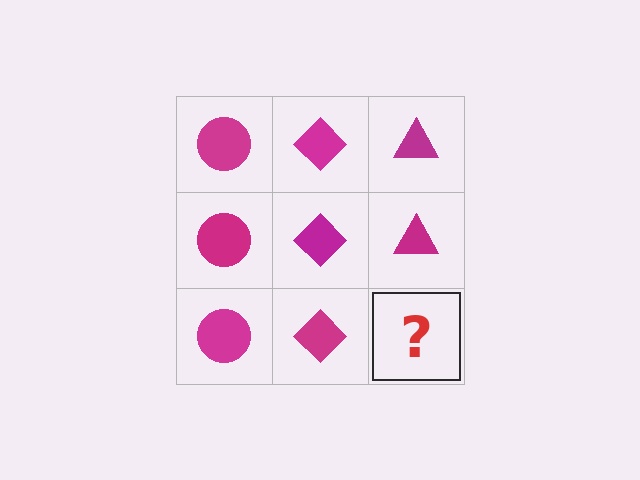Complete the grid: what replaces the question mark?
The question mark should be replaced with a magenta triangle.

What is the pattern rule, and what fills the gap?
The rule is that each column has a consistent shape. The gap should be filled with a magenta triangle.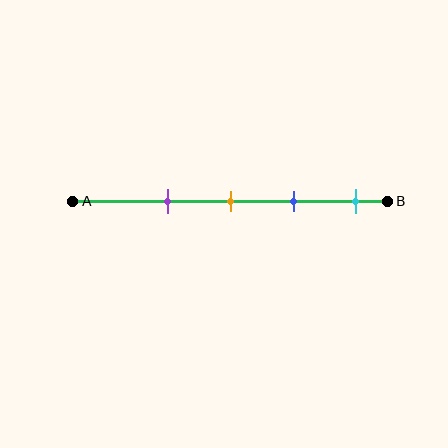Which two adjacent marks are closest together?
The orange and blue marks are the closest adjacent pair.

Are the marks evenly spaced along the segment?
Yes, the marks are approximately evenly spaced.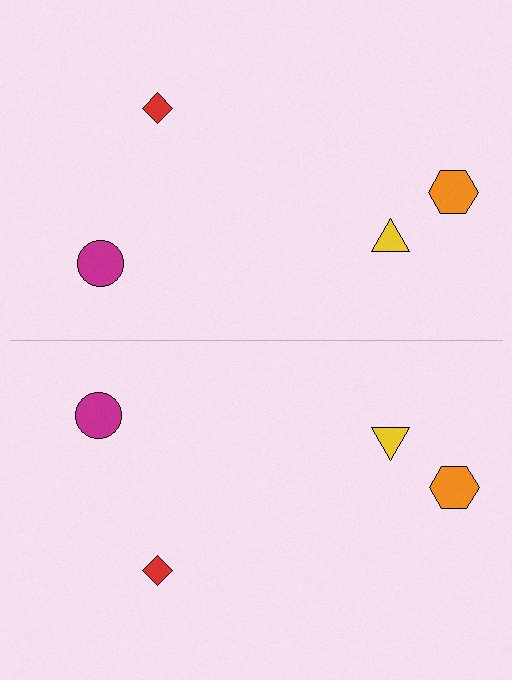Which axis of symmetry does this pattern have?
The pattern has a horizontal axis of symmetry running through the center of the image.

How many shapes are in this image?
There are 8 shapes in this image.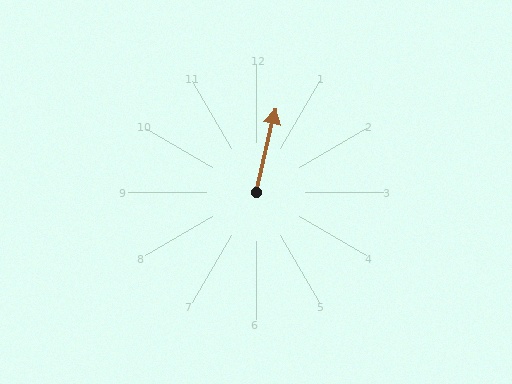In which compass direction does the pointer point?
North.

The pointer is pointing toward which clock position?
Roughly 12 o'clock.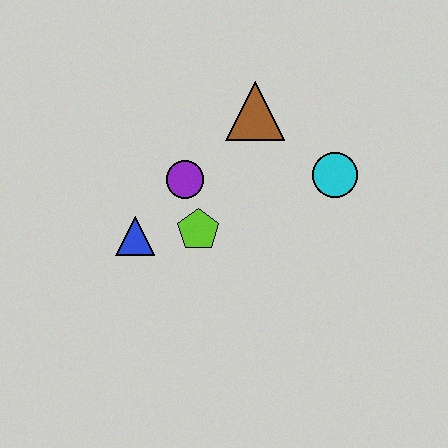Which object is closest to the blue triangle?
The lime pentagon is closest to the blue triangle.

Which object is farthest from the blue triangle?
The cyan circle is farthest from the blue triangle.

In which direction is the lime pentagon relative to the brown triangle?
The lime pentagon is below the brown triangle.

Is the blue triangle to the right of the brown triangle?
No